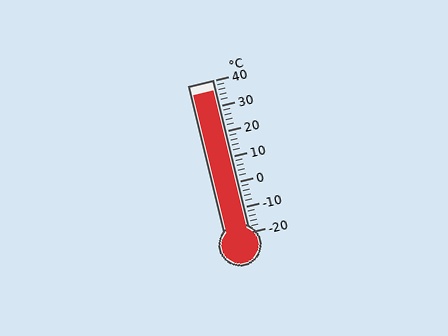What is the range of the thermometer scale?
The thermometer scale ranges from -20°C to 40°C.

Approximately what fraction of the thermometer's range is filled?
The thermometer is filled to approximately 95% of its range.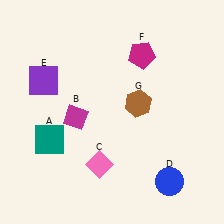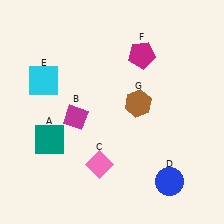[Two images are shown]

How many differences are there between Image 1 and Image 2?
There is 1 difference between the two images.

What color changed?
The square (E) changed from purple in Image 1 to cyan in Image 2.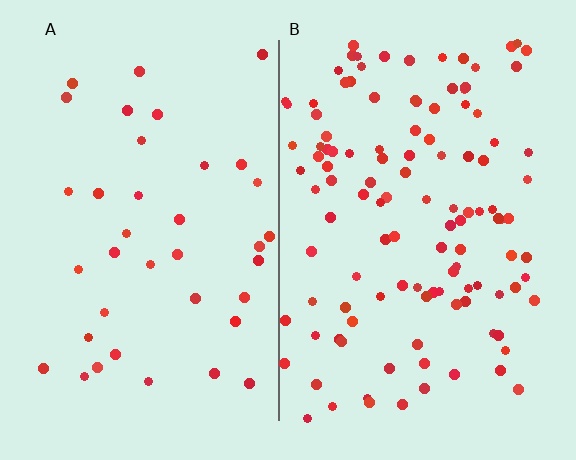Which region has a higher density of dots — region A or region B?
B (the right).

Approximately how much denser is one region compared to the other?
Approximately 3.1× — region B over region A.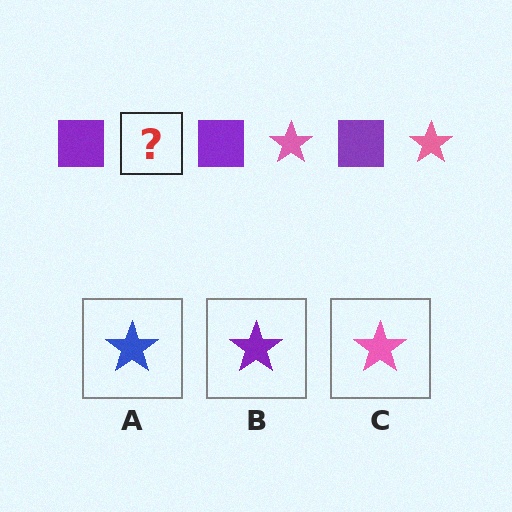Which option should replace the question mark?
Option C.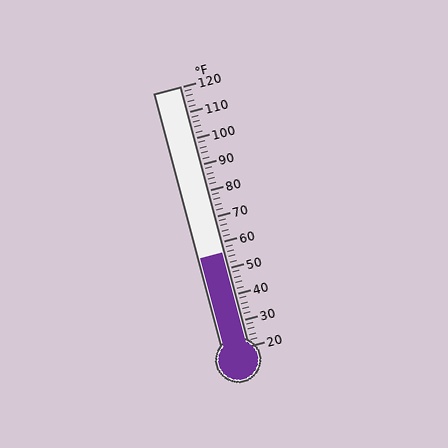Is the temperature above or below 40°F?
The temperature is above 40°F.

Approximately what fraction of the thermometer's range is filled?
The thermometer is filled to approximately 35% of its range.